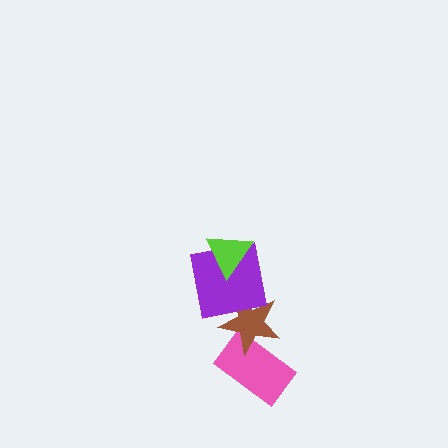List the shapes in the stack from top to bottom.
From top to bottom: the lime triangle, the purple square, the brown star, the pink rectangle.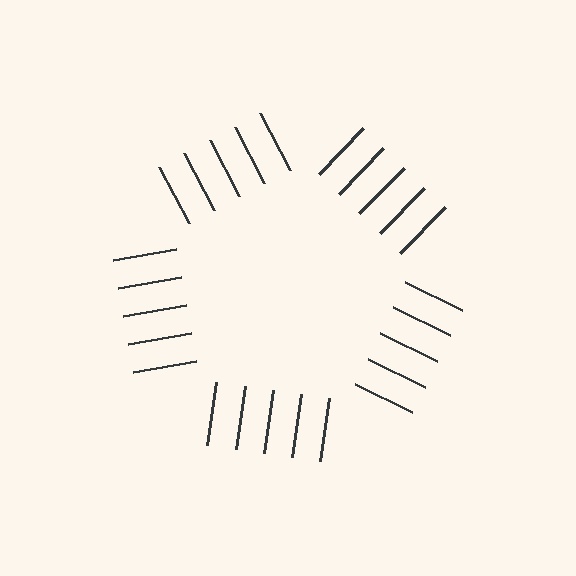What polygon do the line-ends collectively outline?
An illusory pentagon — the line segments terminate on its edges but no continuous stroke is drawn.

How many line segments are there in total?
25 — 5 along each of the 5 edges.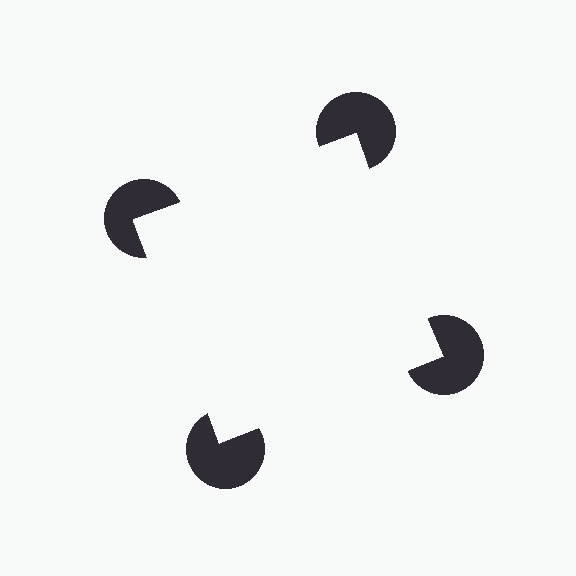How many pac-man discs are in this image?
There are 4 — one at each vertex of the illusory square.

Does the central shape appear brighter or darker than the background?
It typically appears slightly brighter than the background, even though no actual brightness change is drawn.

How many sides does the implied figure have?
4 sides.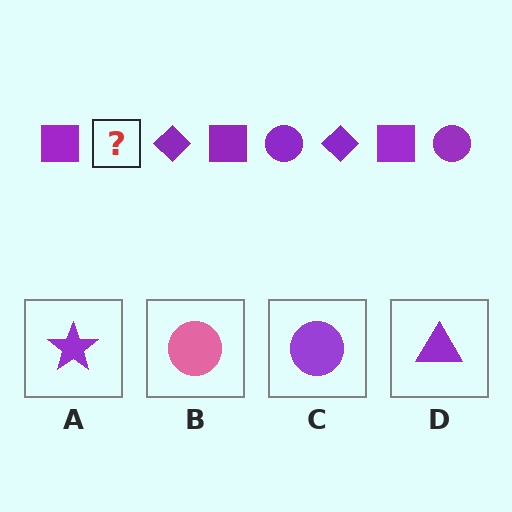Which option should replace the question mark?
Option C.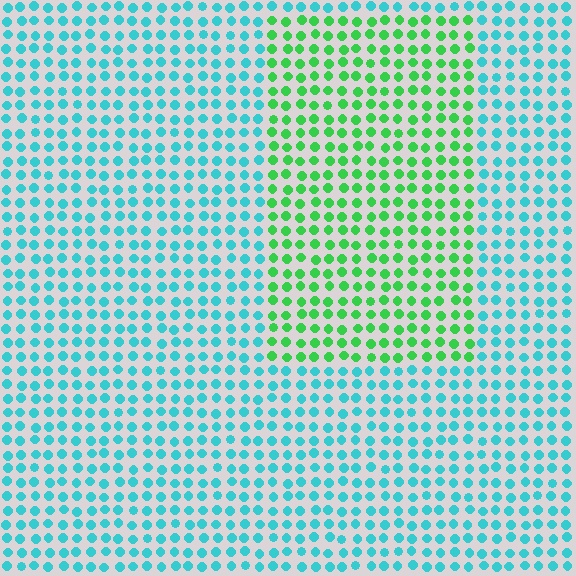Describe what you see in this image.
The image is filled with small cyan elements in a uniform arrangement. A rectangle-shaped region is visible where the elements are tinted to a slightly different hue, forming a subtle color boundary.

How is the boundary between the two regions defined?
The boundary is defined purely by a slight shift in hue (about 53 degrees). Spacing, size, and orientation are identical on both sides.